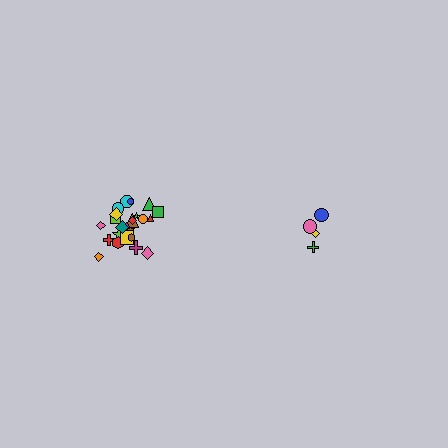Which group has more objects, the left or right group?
The left group.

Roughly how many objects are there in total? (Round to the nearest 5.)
Roughly 30 objects in total.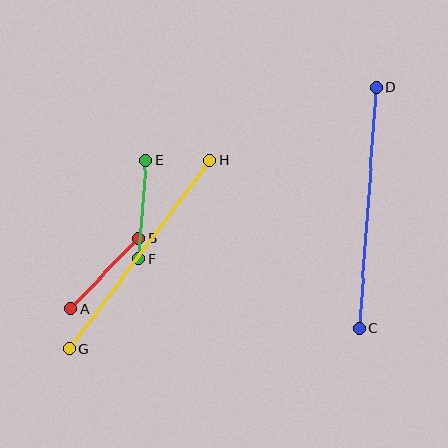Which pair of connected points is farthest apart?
Points C and D are farthest apart.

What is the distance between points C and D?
The distance is approximately 241 pixels.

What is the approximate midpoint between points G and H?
The midpoint is at approximately (140, 255) pixels.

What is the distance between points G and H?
The distance is approximately 236 pixels.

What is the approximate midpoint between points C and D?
The midpoint is at approximately (367, 208) pixels.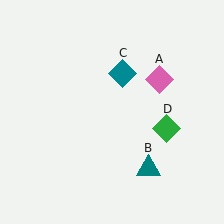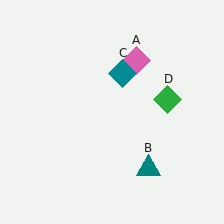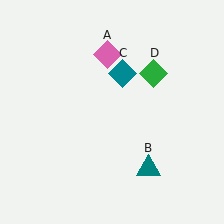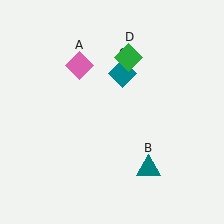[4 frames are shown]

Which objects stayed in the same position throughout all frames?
Teal triangle (object B) and teal diamond (object C) remained stationary.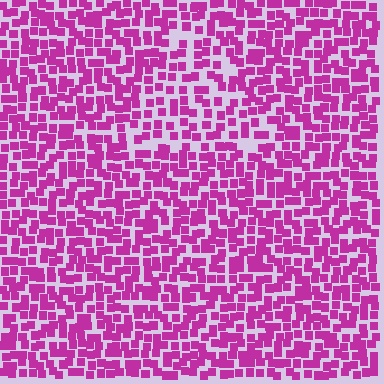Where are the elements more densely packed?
The elements are more densely packed outside the triangle boundary.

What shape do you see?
I see a triangle.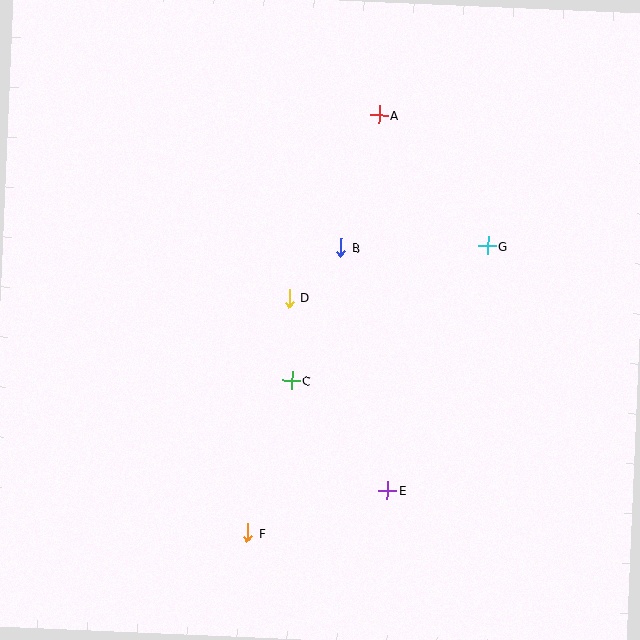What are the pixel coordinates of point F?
Point F is at (248, 533).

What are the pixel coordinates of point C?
Point C is at (292, 380).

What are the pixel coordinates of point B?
Point B is at (341, 247).